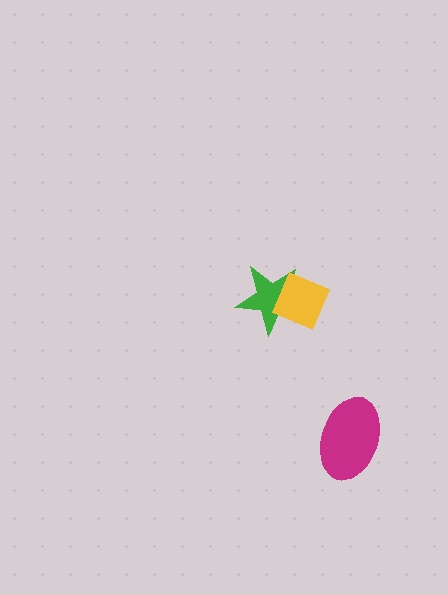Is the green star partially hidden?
Yes, it is partially covered by another shape.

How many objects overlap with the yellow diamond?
1 object overlaps with the yellow diamond.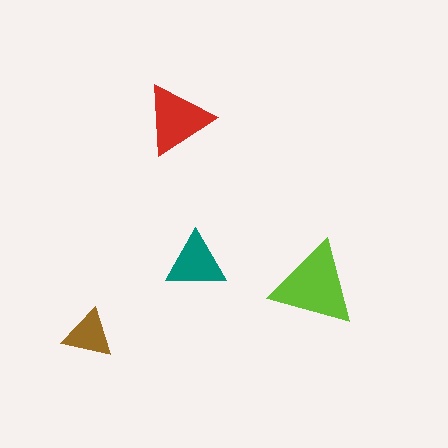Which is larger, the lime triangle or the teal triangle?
The lime one.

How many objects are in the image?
There are 4 objects in the image.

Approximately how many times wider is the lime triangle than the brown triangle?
About 1.5 times wider.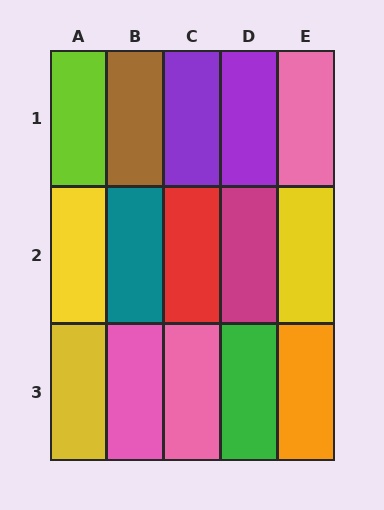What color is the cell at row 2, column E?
Yellow.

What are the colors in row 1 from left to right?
Lime, brown, purple, purple, pink.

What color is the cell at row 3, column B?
Pink.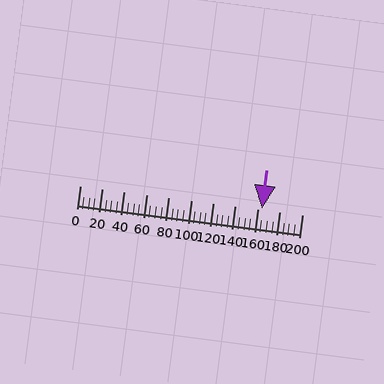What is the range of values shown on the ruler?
The ruler shows values from 0 to 200.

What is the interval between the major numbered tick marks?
The major tick marks are spaced 20 units apart.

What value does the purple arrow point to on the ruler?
The purple arrow points to approximately 164.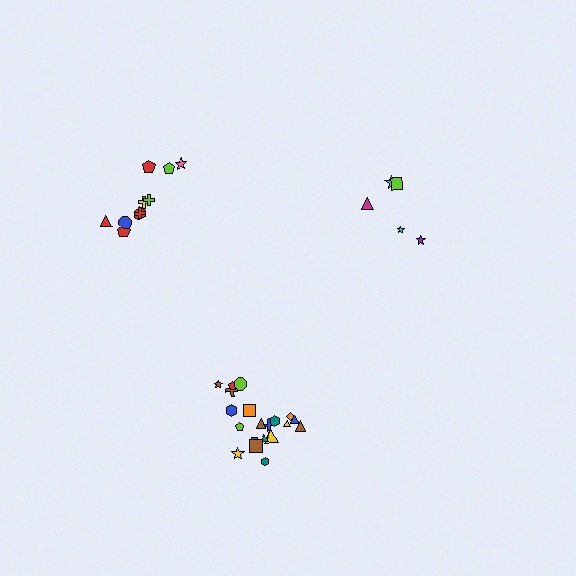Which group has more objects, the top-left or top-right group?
The top-left group.